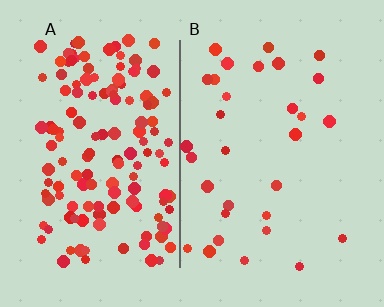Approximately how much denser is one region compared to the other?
Approximately 4.7× — region A over region B.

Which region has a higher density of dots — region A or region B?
A (the left).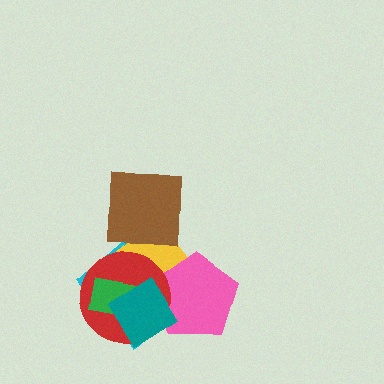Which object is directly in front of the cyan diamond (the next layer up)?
The yellow diamond is directly in front of the cyan diamond.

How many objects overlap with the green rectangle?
4 objects overlap with the green rectangle.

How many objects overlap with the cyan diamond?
5 objects overlap with the cyan diamond.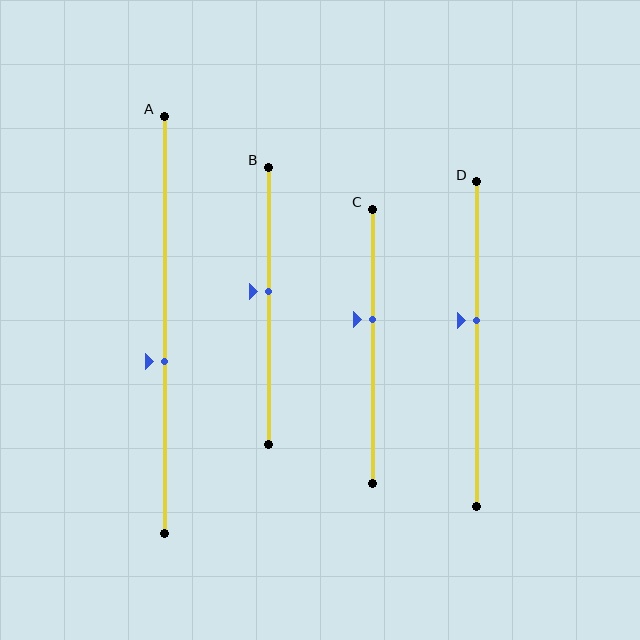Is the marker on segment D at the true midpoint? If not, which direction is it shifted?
No, the marker on segment D is shifted upward by about 7% of the segment length.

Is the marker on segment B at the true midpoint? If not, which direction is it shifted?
No, the marker on segment B is shifted upward by about 5% of the segment length.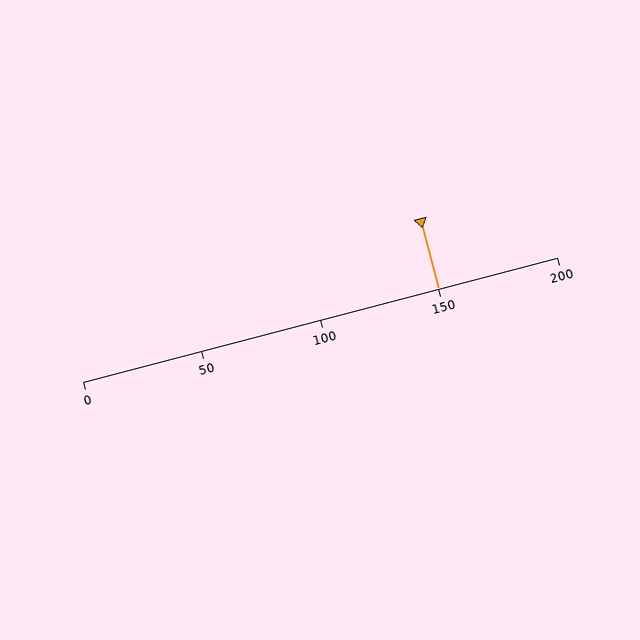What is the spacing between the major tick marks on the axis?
The major ticks are spaced 50 apart.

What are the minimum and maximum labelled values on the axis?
The axis runs from 0 to 200.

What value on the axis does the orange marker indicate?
The marker indicates approximately 150.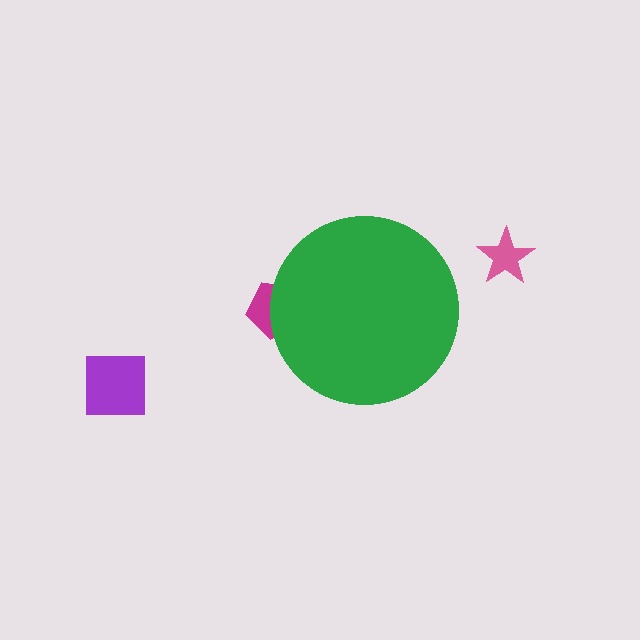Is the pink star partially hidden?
No, the pink star is fully visible.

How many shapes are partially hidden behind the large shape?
1 shape is partially hidden.